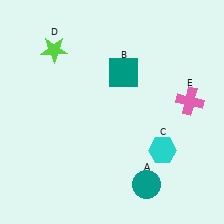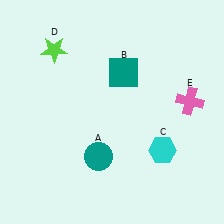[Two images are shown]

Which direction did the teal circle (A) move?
The teal circle (A) moved left.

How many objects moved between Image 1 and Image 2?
1 object moved between the two images.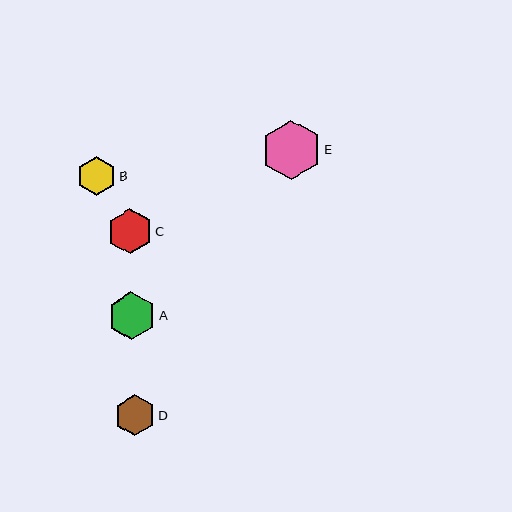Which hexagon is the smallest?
Hexagon B is the smallest with a size of approximately 39 pixels.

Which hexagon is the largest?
Hexagon E is the largest with a size of approximately 60 pixels.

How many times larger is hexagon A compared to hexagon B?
Hexagon A is approximately 1.2 times the size of hexagon B.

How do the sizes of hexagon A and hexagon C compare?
Hexagon A and hexagon C are approximately the same size.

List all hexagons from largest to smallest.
From largest to smallest: E, A, C, D, B.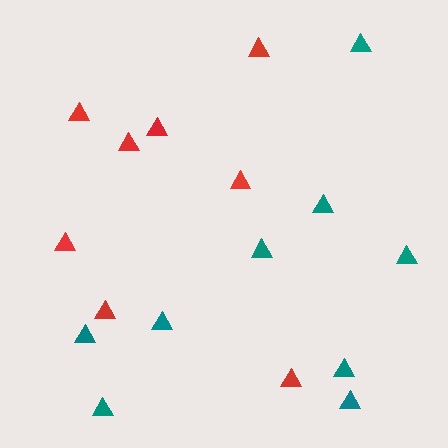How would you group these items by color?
There are 2 groups: one group of red triangles (8) and one group of teal triangles (9).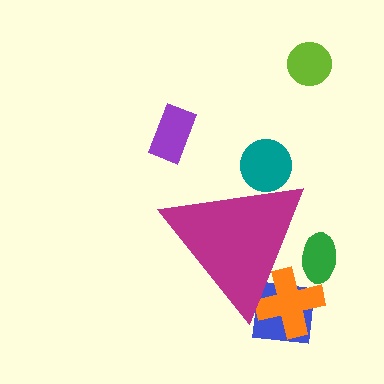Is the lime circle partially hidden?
No, the lime circle is fully visible.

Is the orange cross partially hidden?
Yes, the orange cross is partially hidden behind the magenta triangle.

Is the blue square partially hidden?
Yes, the blue square is partially hidden behind the magenta triangle.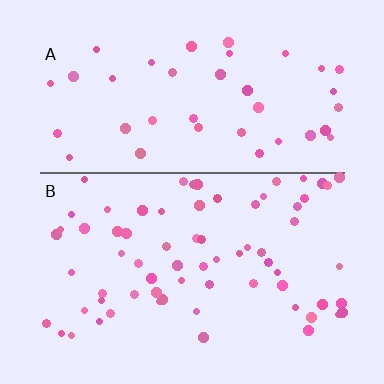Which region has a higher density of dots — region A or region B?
B (the bottom).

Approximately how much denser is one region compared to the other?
Approximately 1.7× — region B over region A.